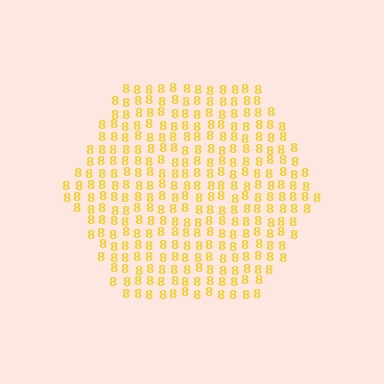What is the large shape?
The large shape is a hexagon.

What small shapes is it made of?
It is made of small digit 8's.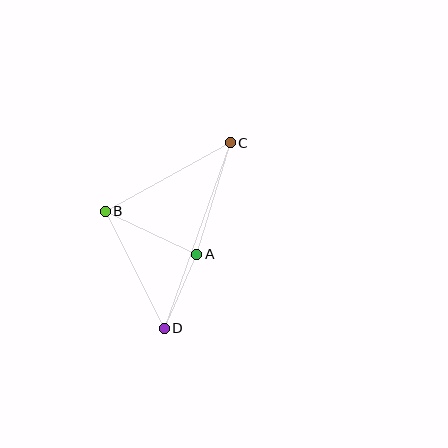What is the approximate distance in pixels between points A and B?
The distance between A and B is approximately 101 pixels.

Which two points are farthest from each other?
Points C and D are farthest from each other.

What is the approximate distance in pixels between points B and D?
The distance between B and D is approximately 131 pixels.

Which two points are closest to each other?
Points A and D are closest to each other.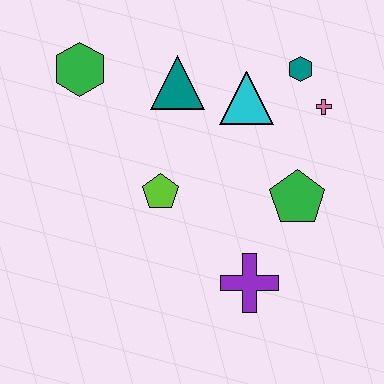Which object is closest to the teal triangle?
The cyan triangle is closest to the teal triangle.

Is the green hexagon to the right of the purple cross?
No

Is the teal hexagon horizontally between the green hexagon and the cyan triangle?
No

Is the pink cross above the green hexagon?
No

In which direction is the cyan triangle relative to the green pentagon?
The cyan triangle is above the green pentagon.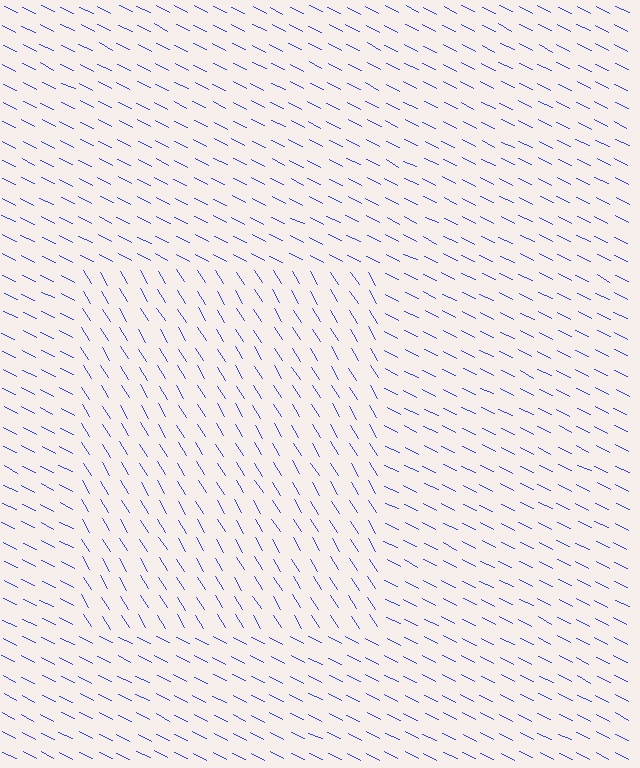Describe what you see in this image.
The image is filled with small blue line segments. A rectangle region in the image has lines oriented differently from the surrounding lines, creating a visible texture boundary.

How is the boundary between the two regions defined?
The boundary is defined purely by a change in line orientation (approximately 32 degrees difference). All lines are the same color and thickness.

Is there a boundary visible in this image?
Yes, there is a texture boundary formed by a change in line orientation.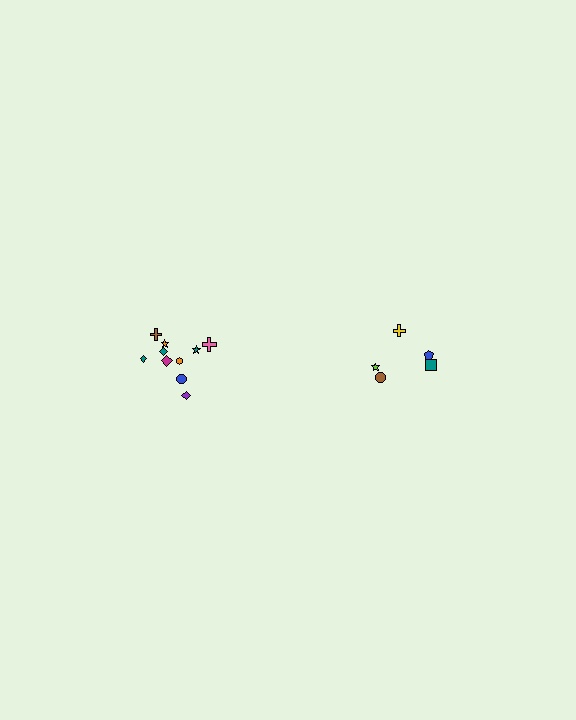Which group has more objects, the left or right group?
The left group.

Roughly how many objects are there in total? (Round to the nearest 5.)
Roughly 15 objects in total.